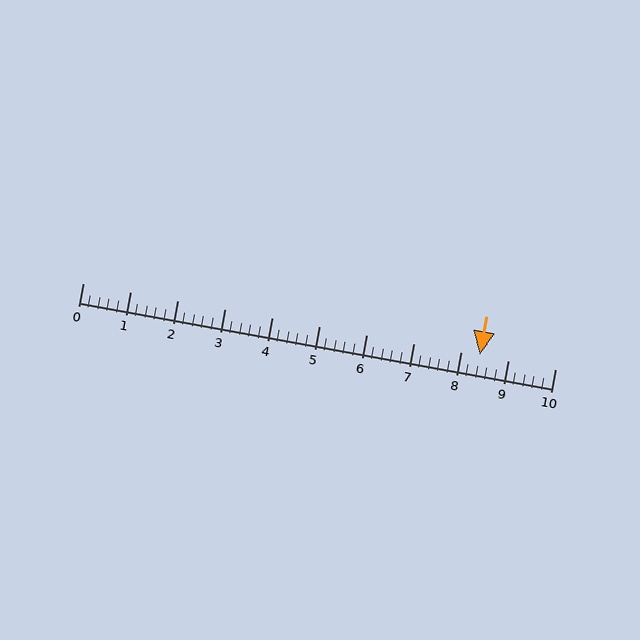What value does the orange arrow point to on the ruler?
The orange arrow points to approximately 8.4.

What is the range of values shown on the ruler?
The ruler shows values from 0 to 10.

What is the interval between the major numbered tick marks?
The major tick marks are spaced 1 units apart.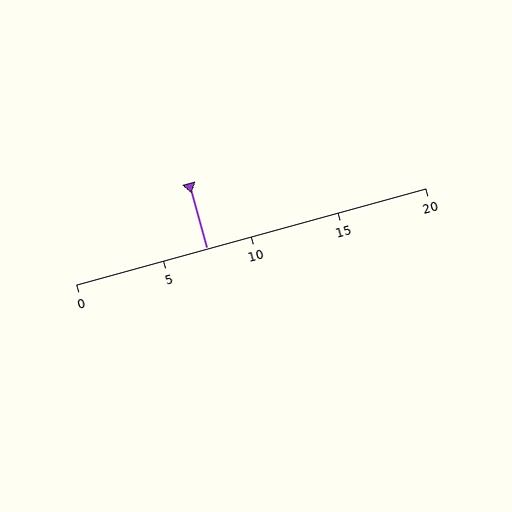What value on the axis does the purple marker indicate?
The marker indicates approximately 7.5.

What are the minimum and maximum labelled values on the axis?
The axis runs from 0 to 20.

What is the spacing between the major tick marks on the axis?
The major ticks are spaced 5 apart.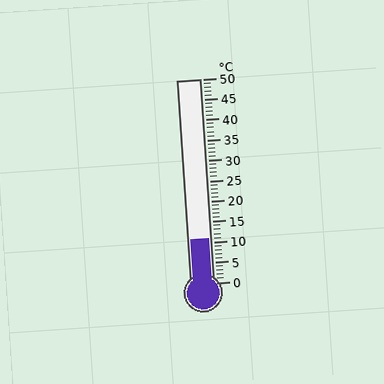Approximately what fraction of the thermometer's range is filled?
The thermometer is filled to approximately 20% of its range.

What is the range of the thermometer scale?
The thermometer scale ranges from 0°C to 50°C.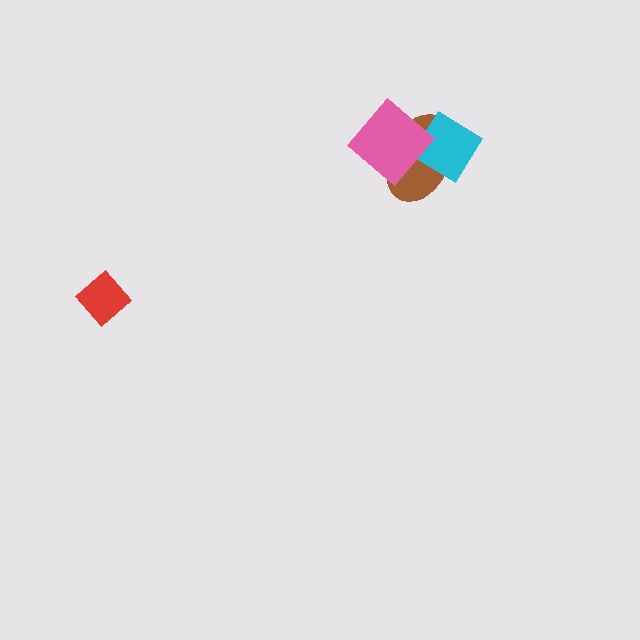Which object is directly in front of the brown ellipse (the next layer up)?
The cyan diamond is directly in front of the brown ellipse.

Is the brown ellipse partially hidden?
Yes, it is partially covered by another shape.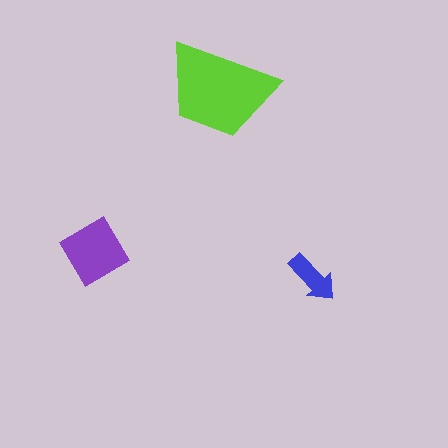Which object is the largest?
The lime trapezoid.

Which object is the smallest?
The blue arrow.